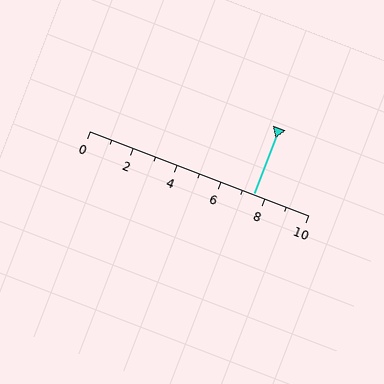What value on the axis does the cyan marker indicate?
The marker indicates approximately 7.5.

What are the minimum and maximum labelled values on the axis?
The axis runs from 0 to 10.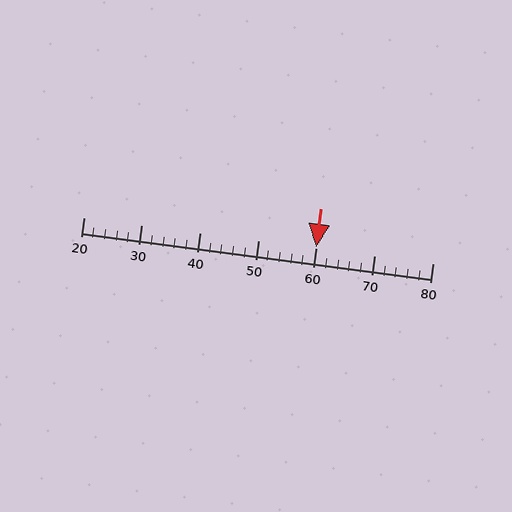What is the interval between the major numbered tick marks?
The major tick marks are spaced 10 units apart.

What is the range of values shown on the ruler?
The ruler shows values from 20 to 80.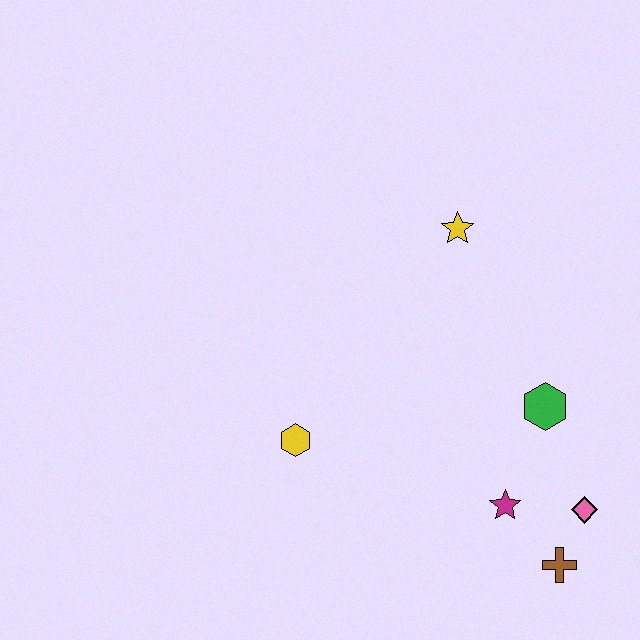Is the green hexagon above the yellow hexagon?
Yes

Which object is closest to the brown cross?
The pink diamond is closest to the brown cross.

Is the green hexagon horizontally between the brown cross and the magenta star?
Yes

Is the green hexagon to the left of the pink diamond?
Yes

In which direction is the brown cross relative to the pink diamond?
The brown cross is below the pink diamond.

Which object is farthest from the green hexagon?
The yellow hexagon is farthest from the green hexagon.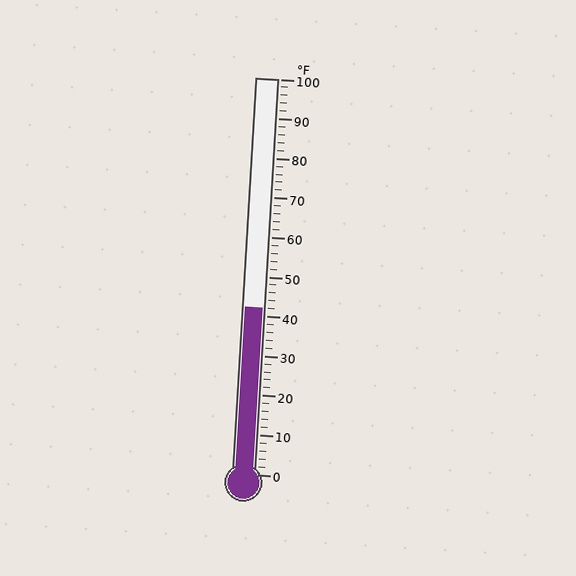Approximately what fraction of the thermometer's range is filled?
The thermometer is filled to approximately 40% of its range.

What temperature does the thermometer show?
The thermometer shows approximately 42°F.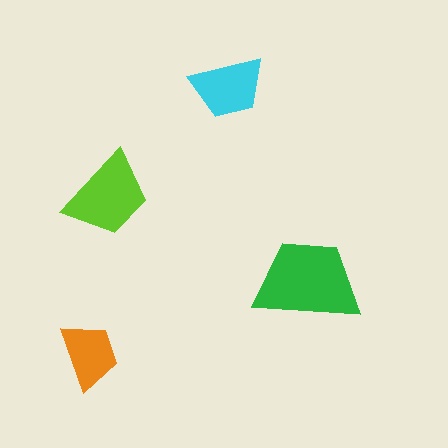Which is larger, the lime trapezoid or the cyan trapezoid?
The lime one.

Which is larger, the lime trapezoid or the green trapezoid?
The green one.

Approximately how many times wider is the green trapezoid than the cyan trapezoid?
About 1.5 times wider.